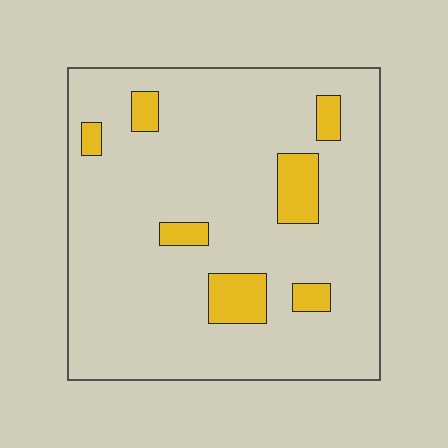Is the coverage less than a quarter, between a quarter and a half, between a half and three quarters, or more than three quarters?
Less than a quarter.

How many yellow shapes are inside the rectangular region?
7.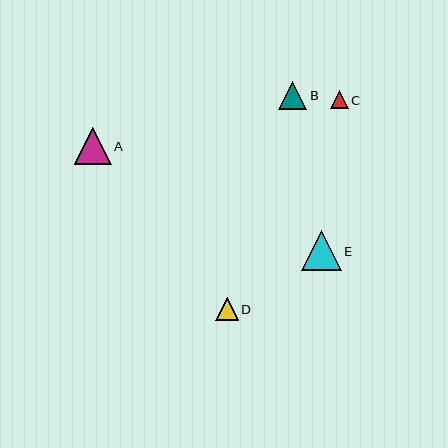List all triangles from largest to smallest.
From largest to smallest: E, A, B, D, C.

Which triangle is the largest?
Triangle E is the largest with a size of approximately 40 pixels.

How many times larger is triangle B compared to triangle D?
Triangle B is approximately 1.2 times the size of triangle D.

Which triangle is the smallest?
Triangle C is the smallest with a size of approximately 18 pixels.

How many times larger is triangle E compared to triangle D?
Triangle E is approximately 1.7 times the size of triangle D.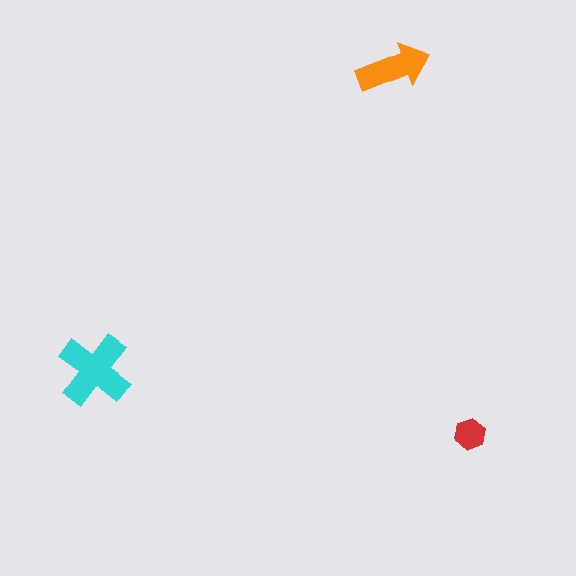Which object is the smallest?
The red hexagon.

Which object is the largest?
The cyan cross.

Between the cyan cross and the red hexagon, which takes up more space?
The cyan cross.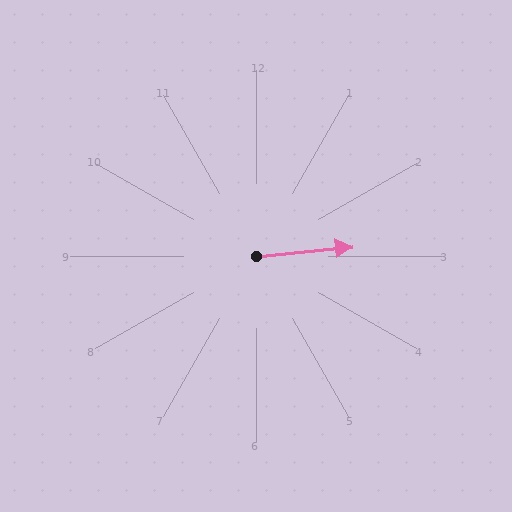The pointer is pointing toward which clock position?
Roughly 3 o'clock.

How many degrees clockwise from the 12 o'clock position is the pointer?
Approximately 84 degrees.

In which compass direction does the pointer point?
East.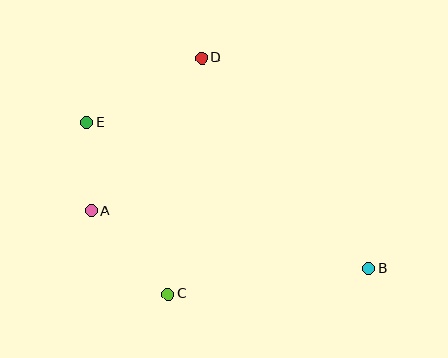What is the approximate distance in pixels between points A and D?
The distance between A and D is approximately 188 pixels.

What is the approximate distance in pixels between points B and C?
The distance between B and C is approximately 202 pixels.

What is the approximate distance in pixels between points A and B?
The distance between A and B is approximately 283 pixels.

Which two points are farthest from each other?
Points B and E are farthest from each other.